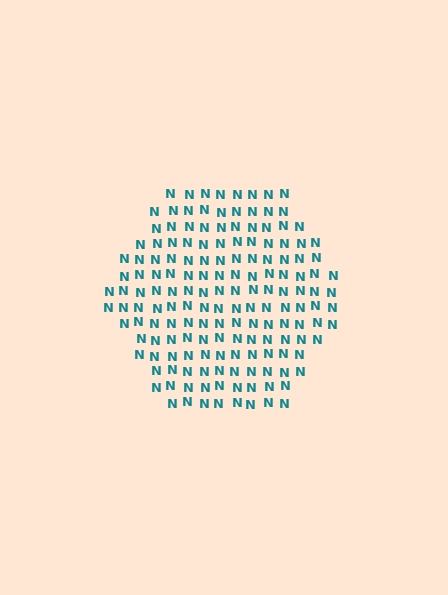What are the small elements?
The small elements are letter N's.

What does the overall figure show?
The overall figure shows a hexagon.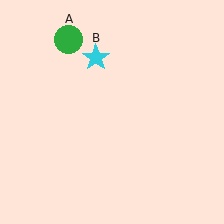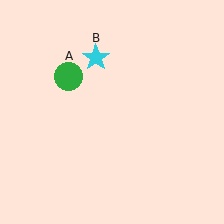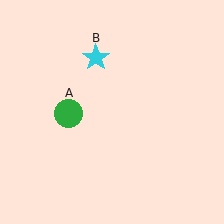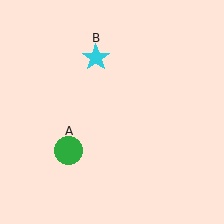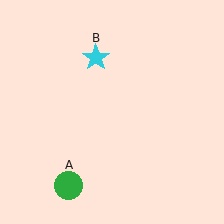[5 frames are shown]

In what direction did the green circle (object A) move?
The green circle (object A) moved down.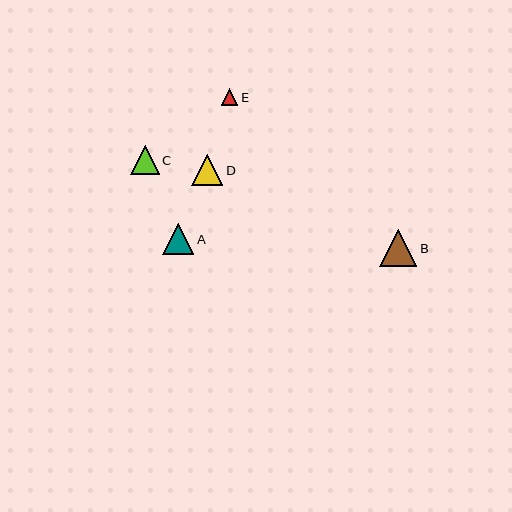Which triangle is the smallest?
Triangle E is the smallest with a size of approximately 16 pixels.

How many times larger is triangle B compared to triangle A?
Triangle B is approximately 1.2 times the size of triangle A.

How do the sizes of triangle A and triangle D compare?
Triangle A and triangle D are approximately the same size.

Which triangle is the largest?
Triangle B is the largest with a size of approximately 37 pixels.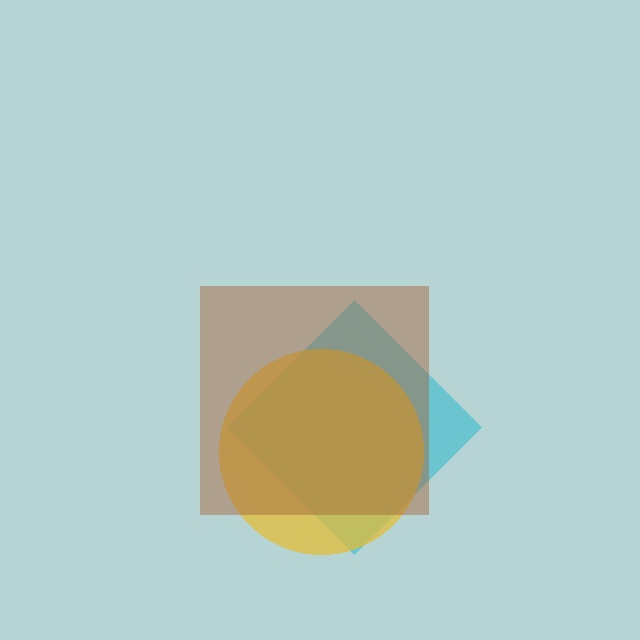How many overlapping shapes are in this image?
There are 3 overlapping shapes in the image.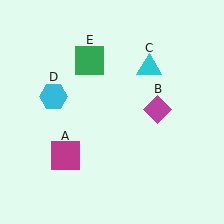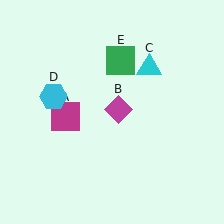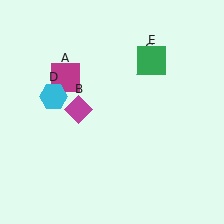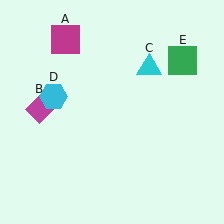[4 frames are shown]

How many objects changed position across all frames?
3 objects changed position: magenta square (object A), magenta diamond (object B), green square (object E).